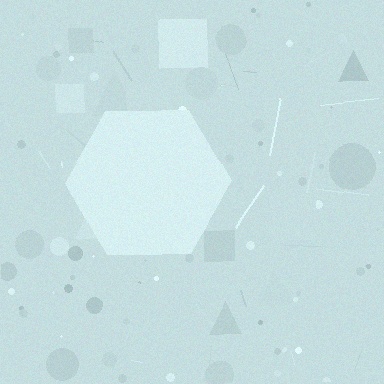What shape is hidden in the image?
A hexagon is hidden in the image.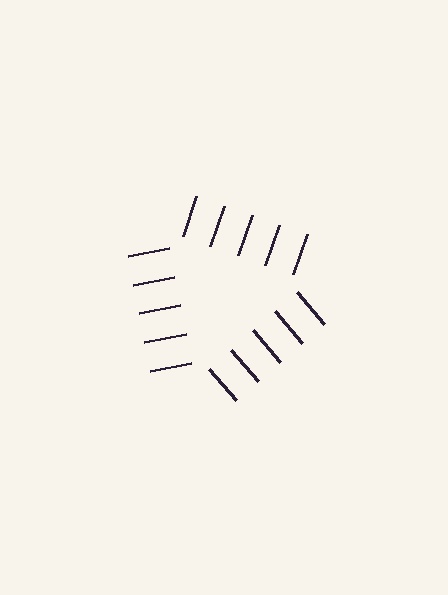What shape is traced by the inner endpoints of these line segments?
An illusory triangle — the line segments terminate on its edges but no continuous stroke is drawn.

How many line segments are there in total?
15 — 5 along each of the 3 edges.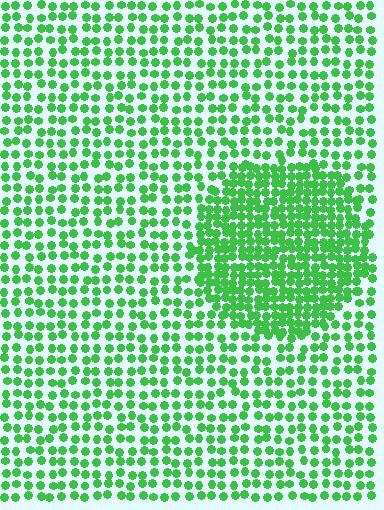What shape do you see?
I see a circle.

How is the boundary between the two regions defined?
The boundary is defined by a change in element density (approximately 1.9x ratio). All elements are the same color, size, and shape.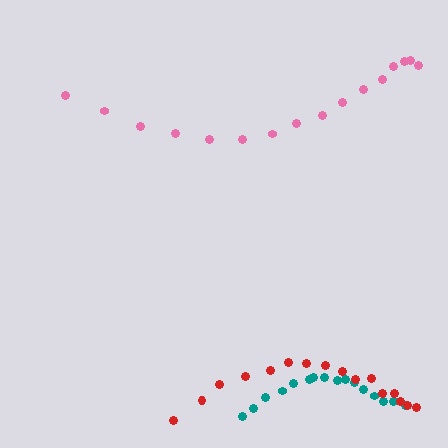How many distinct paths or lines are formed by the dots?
There are 3 distinct paths.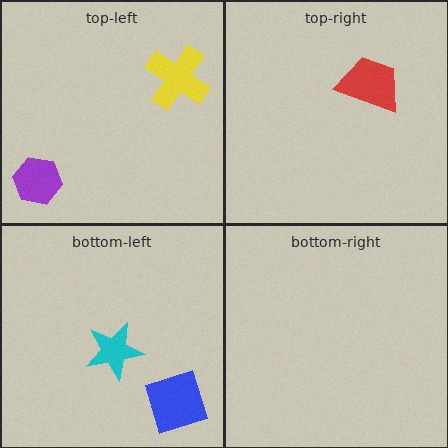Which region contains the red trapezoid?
The top-right region.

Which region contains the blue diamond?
The bottom-left region.